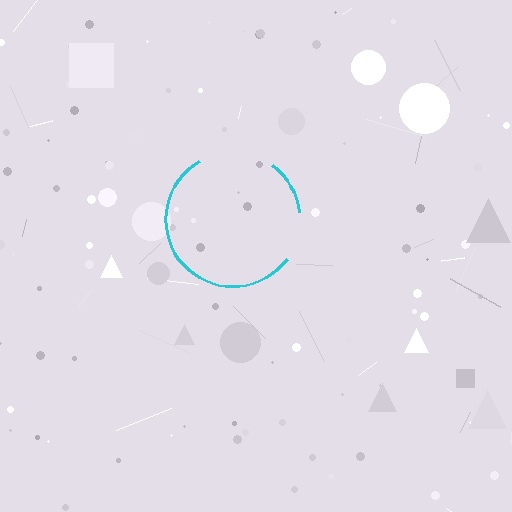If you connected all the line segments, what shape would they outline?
They would outline a circle.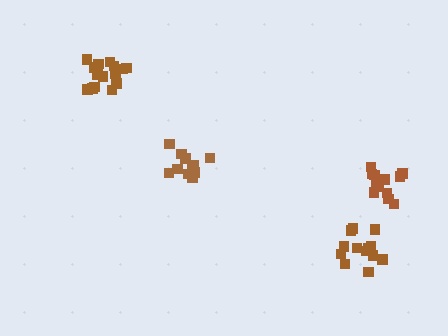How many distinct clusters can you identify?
There are 4 distinct clusters.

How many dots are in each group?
Group 1: 11 dots, Group 2: 16 dots, Group 3: 13 dots, Group 4: 13 dots (53 total).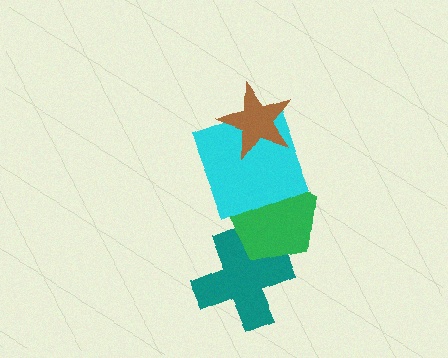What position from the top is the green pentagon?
The green pentagon is 3rd from the top.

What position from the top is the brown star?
The brown star is 1st from the top.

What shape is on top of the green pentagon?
The cyan square is on top of the green pentagon.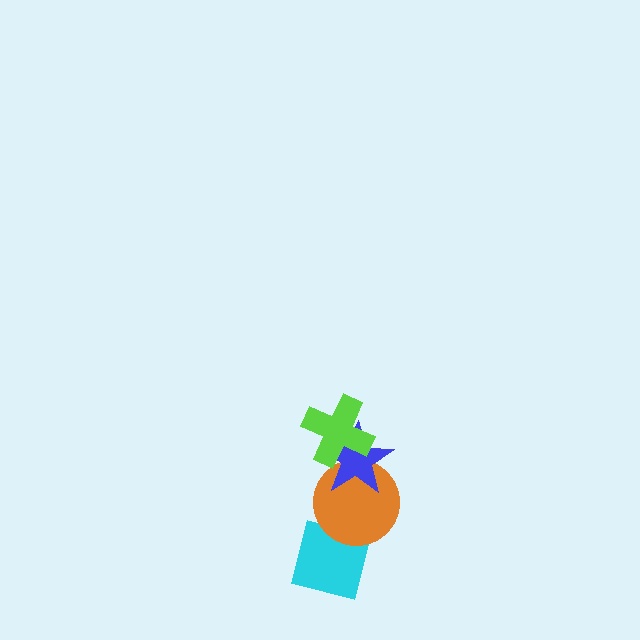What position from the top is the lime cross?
The lime cross is 1st from the top.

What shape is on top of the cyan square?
The orange circle is on top of the cyan square.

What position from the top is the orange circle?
The orange circle is 3rd from the top.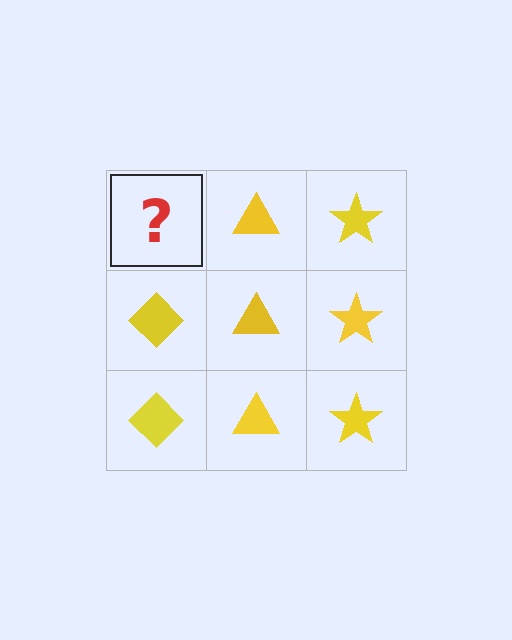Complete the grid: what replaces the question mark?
The question mark should be replaced with a yellow diamond.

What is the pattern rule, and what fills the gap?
The rule is that each column has a consistent shape. The gap should be filled with a yellow diamond.